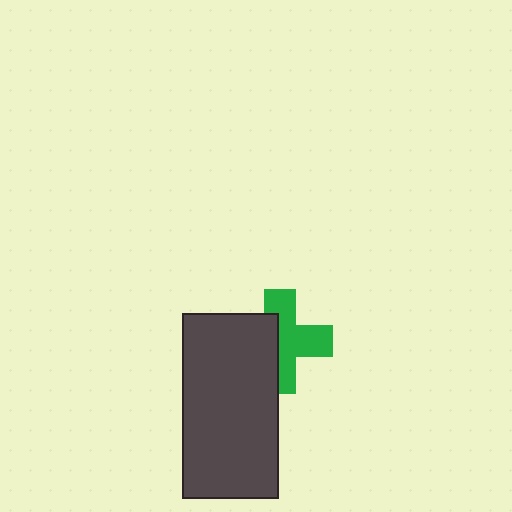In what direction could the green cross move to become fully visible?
The green cross could move right. That would shift it out from behind the dark gray rectangle entirely.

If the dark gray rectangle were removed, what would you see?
You would see the complete green cross.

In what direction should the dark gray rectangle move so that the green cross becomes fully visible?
The dark gray rectangle should move left. That is the shortest direction to clear the overlap and leave the green cross fully visible.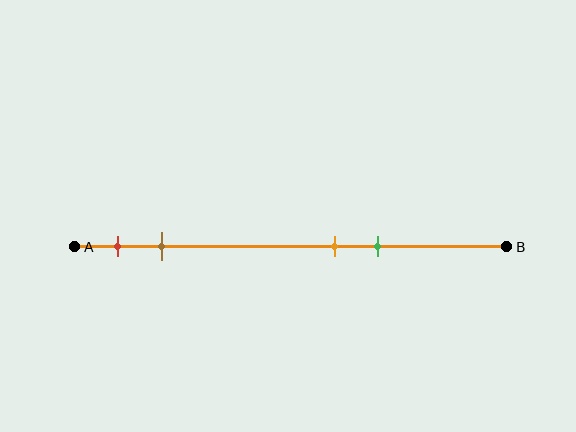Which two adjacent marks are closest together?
The orange and green marks are the closest adjacent pair.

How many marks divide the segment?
There are 4 marks dividing the segment.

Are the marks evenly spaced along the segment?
No, the marks are not evenly spaced.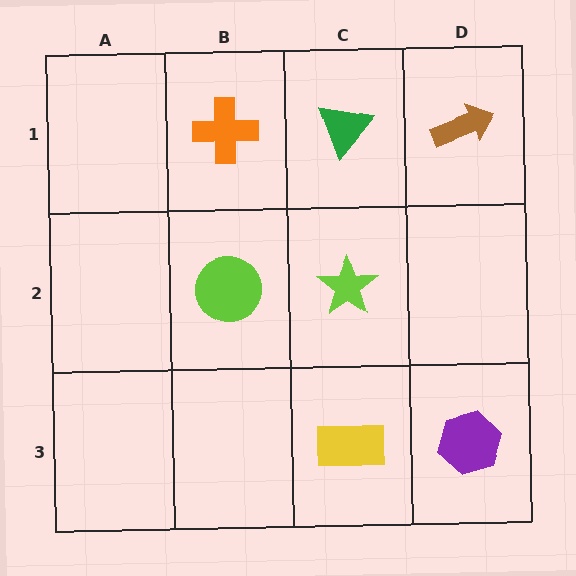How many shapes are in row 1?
3 shapes.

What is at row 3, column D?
A purple hexagon.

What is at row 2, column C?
A lime star.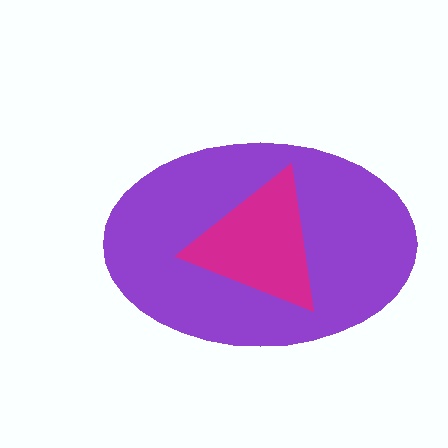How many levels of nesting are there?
2.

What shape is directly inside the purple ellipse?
The magenta triangle.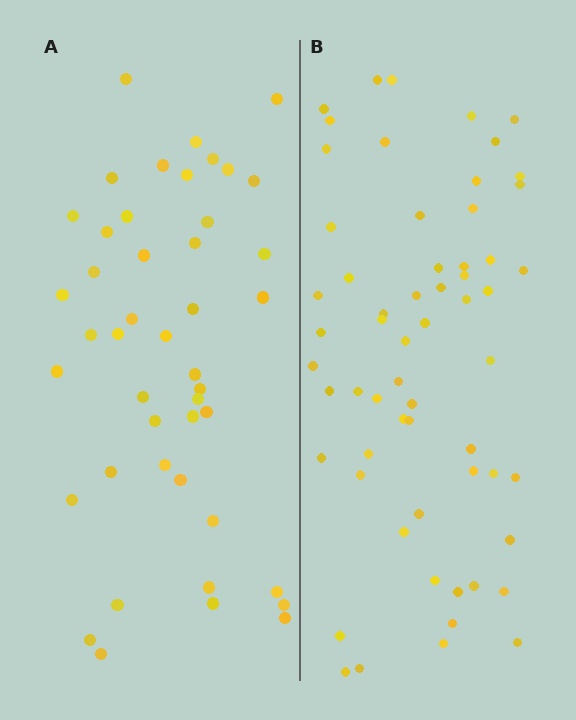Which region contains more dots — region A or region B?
Region B (the right region) has more dots.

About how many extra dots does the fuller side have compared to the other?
Region B has approximately 15 more dots than region A.